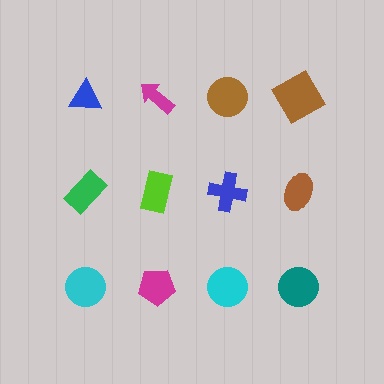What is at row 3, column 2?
A magenta pentagon.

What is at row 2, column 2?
A lime rectangle.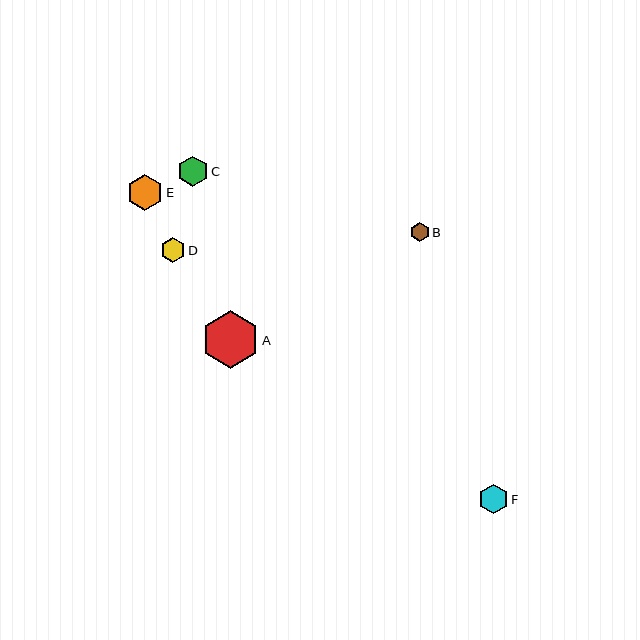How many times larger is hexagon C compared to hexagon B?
Hexagon C is approximately 1.5 times the size of hexagon B.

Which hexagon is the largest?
Hexagon A is the largest with a size of approximately 57 pixels.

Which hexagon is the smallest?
Hexagon B is the smallest with a size of approximately 20 pixels.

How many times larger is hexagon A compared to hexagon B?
Hexagon A is approximately 2.9 times the size of hexagon B.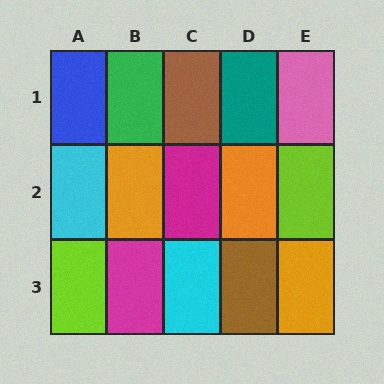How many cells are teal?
1 cell is teal.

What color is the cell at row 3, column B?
Magenta.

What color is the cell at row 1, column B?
Green.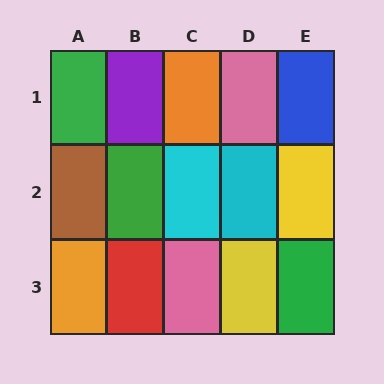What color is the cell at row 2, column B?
Green.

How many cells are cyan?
2 cells are cyan.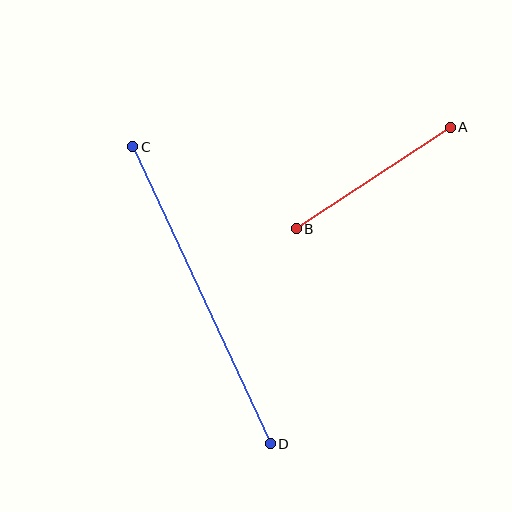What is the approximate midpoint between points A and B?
The midpoint is at approximately (373, 178) pixels.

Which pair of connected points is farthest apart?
Points C and D are farthest apart.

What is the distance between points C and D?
The distance is approximately 327 pixels.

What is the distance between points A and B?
The distance is approximately 185 pixels.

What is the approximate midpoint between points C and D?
The midpoint is at approximately (201, 295) pixels.